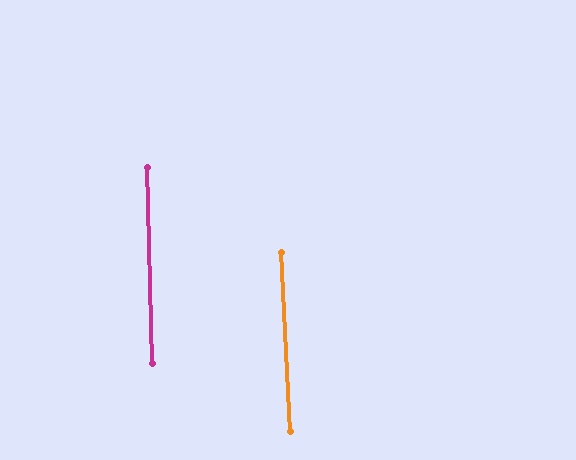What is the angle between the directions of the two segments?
Approximately 1 degree.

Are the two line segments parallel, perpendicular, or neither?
Parallel — their directions differ by only 1.3°.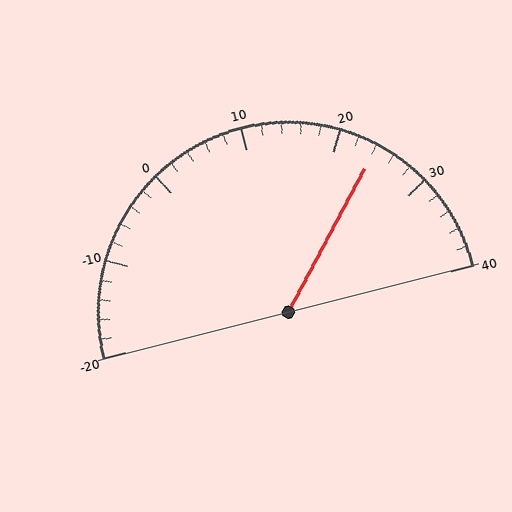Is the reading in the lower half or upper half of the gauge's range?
The reading is in the upper half of the range (-20 to 40).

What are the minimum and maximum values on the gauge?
The gauge ranges from -20 to 40.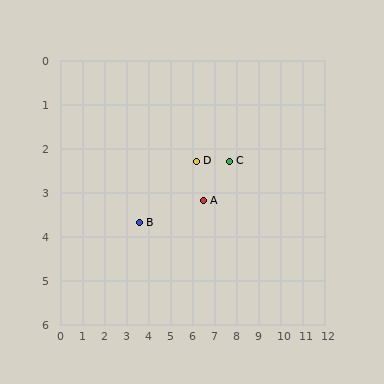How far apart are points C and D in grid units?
Points C and D are about 1.5 grid units apart.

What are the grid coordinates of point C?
Point C is at approximately (7.7, 2.3).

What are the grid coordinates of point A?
Point A is at approximately (6.5, 3.2).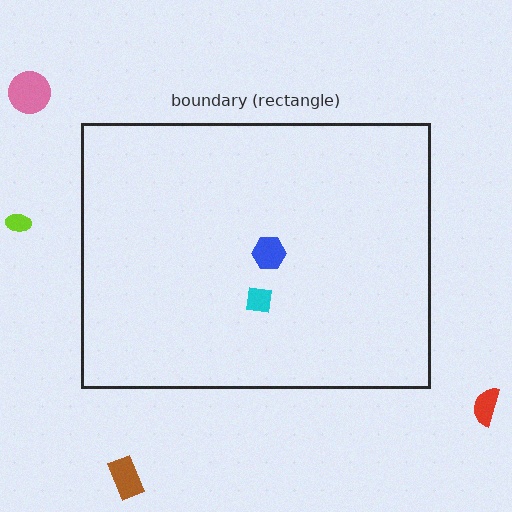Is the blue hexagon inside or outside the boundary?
Inside.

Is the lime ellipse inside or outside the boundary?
Outside.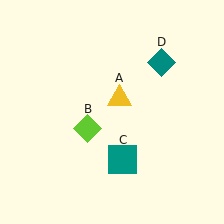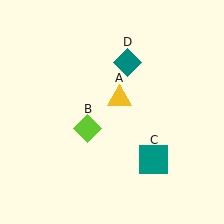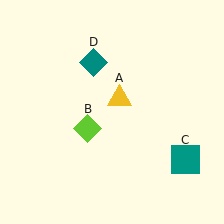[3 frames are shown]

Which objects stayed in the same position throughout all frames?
Yellow triangle (object A) and lime diamond (object B) remained stationary.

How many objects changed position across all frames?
2 objects changed position: teal square (object C), teal diamond (object D).